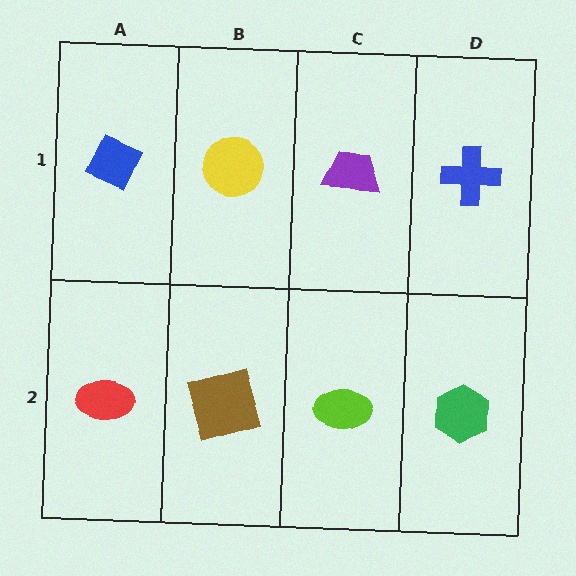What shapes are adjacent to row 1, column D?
A green hexagon (row 2, column D), a purple trapezoid (row 1, column C).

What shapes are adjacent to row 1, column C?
A lime ellipse (row 2, column C), a yellow circle (row 1, column B), a blue cross (row 1, column D).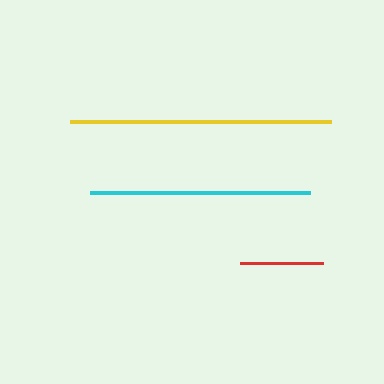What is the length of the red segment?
The red segment is approximately 83 pixels long.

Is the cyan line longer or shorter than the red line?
The cyan line is longer than the red line.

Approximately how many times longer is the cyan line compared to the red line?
The cyan line is approximately 2.6 times the length of the red line.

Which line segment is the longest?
The yellow line is the longest at approximately 260 pixels.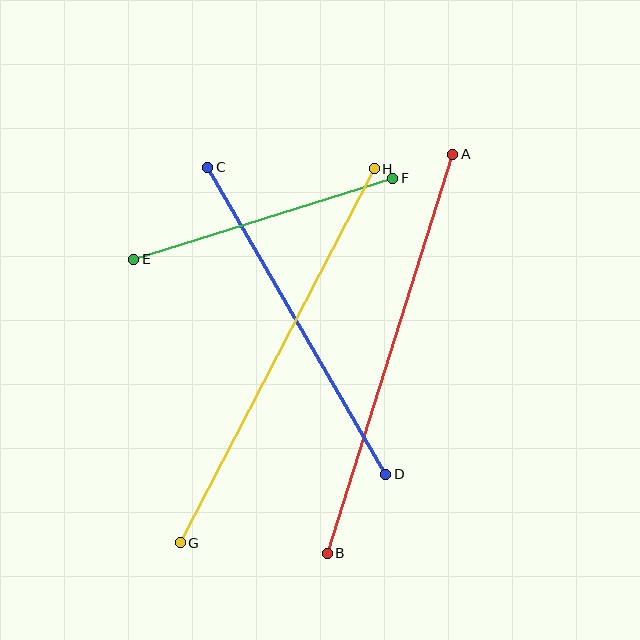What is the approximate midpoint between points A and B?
The midpoint is at approximately (390, 354) pixels.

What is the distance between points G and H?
The distance is approximately 421 pixels.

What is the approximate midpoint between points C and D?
The midpoint is at approximately (297, 321) pixels.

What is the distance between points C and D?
The distance is approximately 355 pixels.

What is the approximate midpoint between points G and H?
The midpoint is at approximately (277, 356) pixels.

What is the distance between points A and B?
The distance is approximately 418 pixels.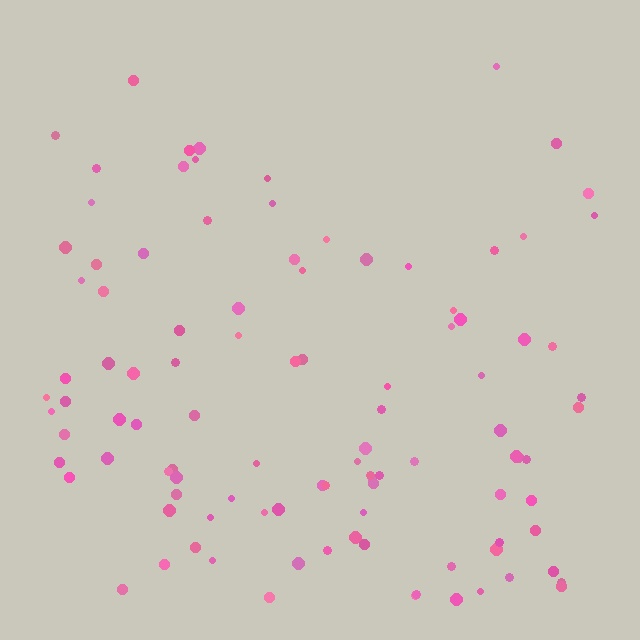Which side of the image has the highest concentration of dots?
The bottom.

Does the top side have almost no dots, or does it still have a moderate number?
Still a moderate number, just noticeably fewer than the bottom.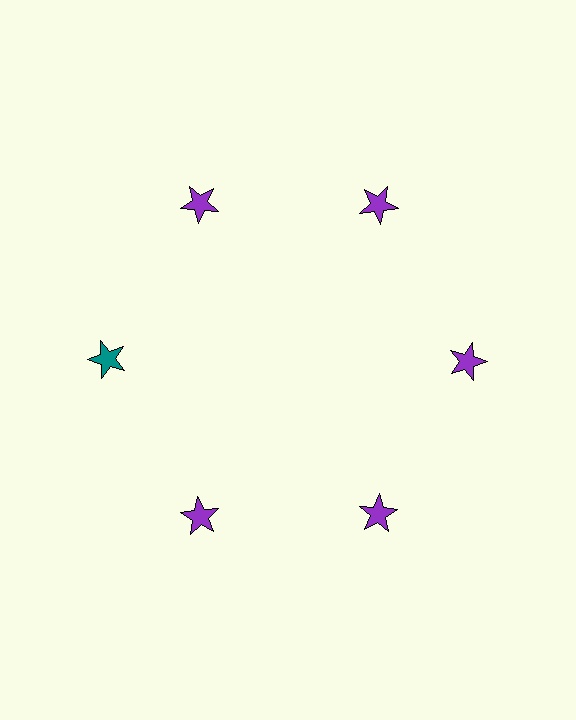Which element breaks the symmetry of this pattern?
The teal star at roughly the 9 o'clock position breaks the symmetry. All other shapes are purple stars.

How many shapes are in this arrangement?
There are 6 shapes arranged in a ring pattern.